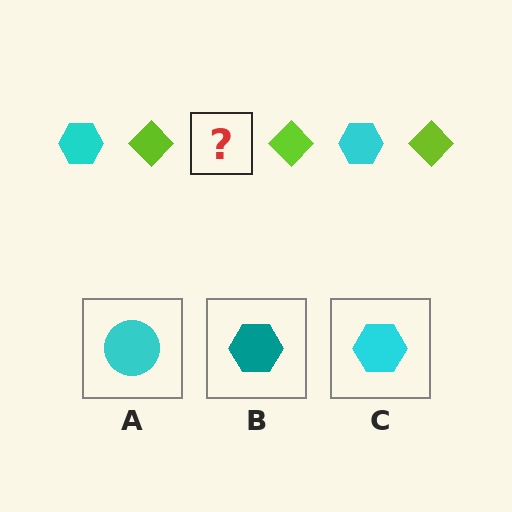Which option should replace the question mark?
Option C.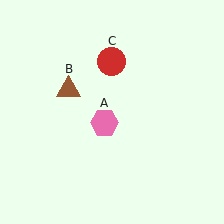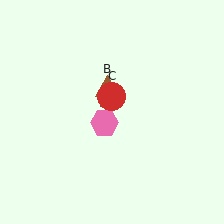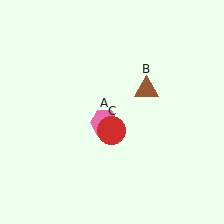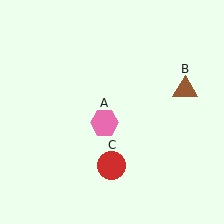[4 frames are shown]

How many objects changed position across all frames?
2 objects changed position: brown triangle (object B), red circle (object C).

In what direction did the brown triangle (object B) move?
The brown triangle (object B) moved right.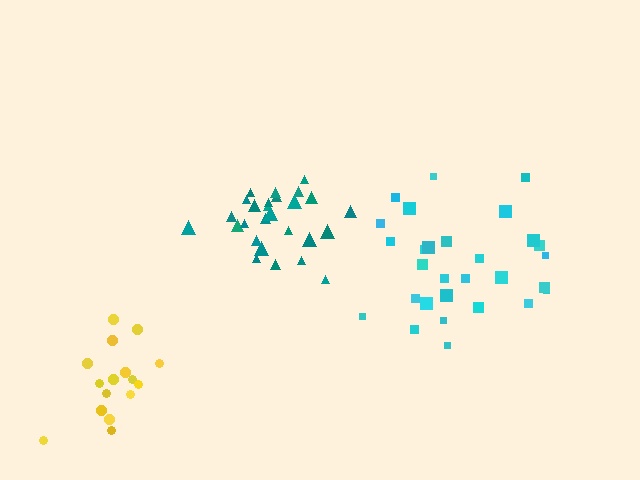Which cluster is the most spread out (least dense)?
Yellow.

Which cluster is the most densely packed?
Teal.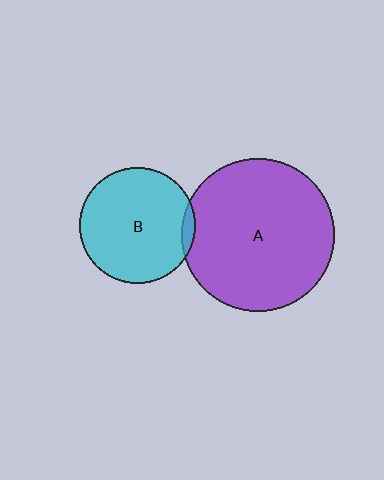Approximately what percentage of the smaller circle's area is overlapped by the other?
Approximately 5%.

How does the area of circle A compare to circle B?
Approximately 1.7 times.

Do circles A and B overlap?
Yes.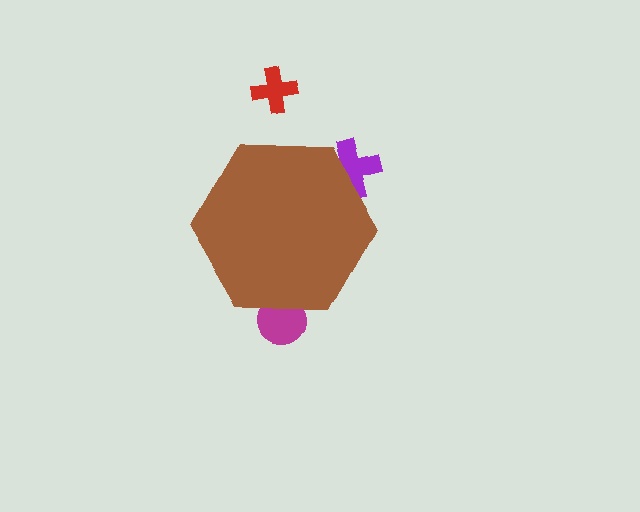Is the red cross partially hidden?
No, the red cross is fully visible.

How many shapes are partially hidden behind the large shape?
2 shapes are partially hidden.